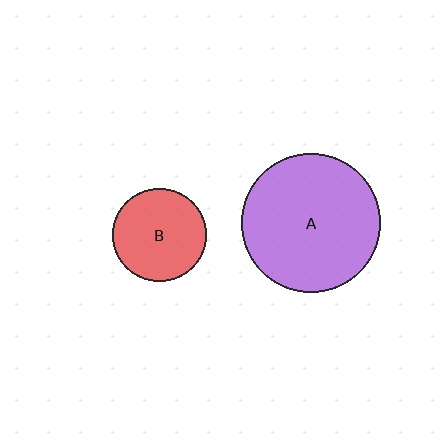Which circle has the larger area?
Circle A (purple).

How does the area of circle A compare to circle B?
Approximately 2.2 times.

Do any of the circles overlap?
No, none of the circles overlap.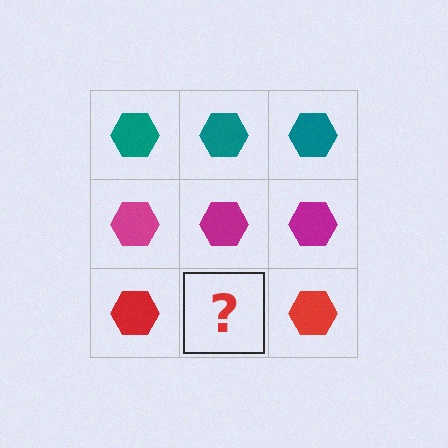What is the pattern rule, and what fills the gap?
The rule is that each row has a consistent color. The gap should be filled with a red hexagon.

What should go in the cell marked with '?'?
The missing cell should contain a red hexagon.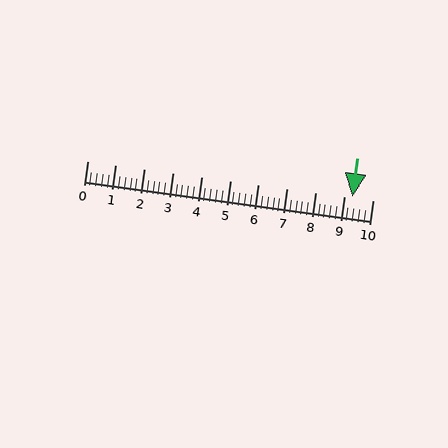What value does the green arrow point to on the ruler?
The green arrow points to approximately 9.3.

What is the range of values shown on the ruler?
The ruler shows values from 0 to 10.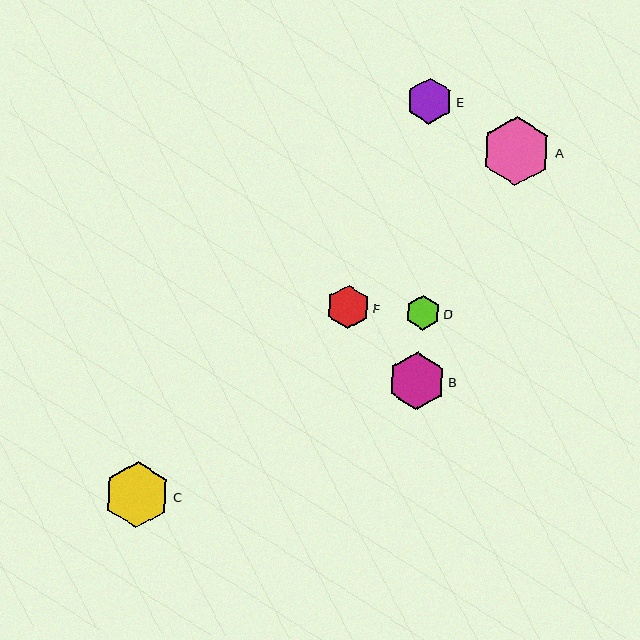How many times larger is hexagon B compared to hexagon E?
Hexagon B is approximately 1.2 times the size of hexagon E.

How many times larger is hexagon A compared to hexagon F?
Hexagon A is approximately 1.6 times the size of hexagon F.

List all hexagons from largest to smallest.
From largest to smallest: A, C, B, E, F, D.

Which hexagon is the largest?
Hexagon A is the largest with a size of approximately 69 pixels.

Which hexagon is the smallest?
Hexagon D is the smallest with a size of approximately 35 pixels.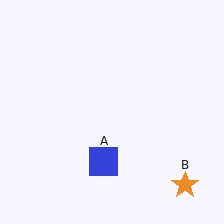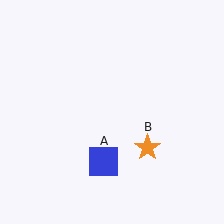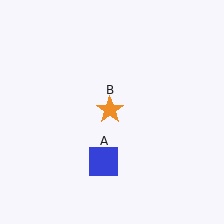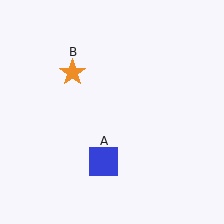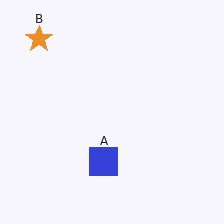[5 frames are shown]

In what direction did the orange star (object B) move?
The orange star (object B) moved up and to the left.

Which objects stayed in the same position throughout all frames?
Blue square (object A) remained stationary.